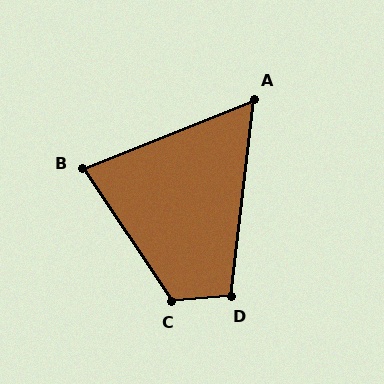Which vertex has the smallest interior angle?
A, at approximately 61 degrees.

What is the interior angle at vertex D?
Approximately 102 degrees (obtuse).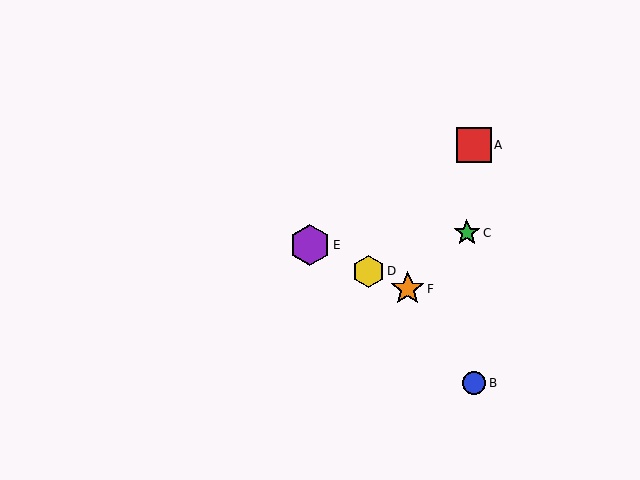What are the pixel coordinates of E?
Object E is at (310, 245).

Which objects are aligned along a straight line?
Objects D, E, F are aligned along a straight line.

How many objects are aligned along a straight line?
3 objects (D, E, F) are aligned along a straight line.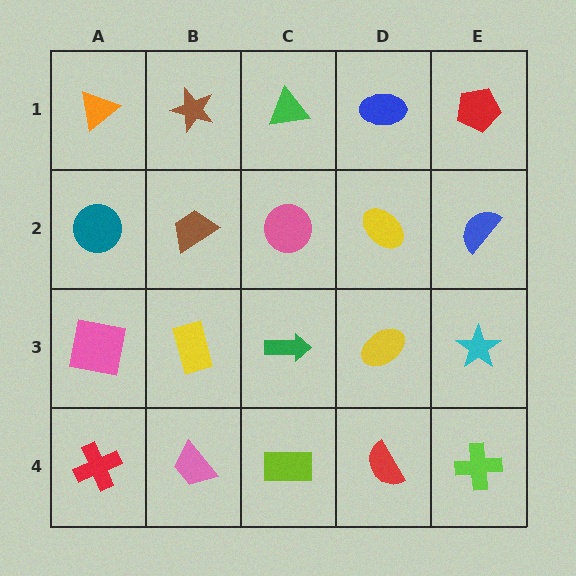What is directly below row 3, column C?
A lime rectangle.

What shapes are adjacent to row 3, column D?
A yellow ellipse (row 2, column D), a red semicircle (row 4, column D), a green arrow (row 3, column C), a cyan star (row 3, column E).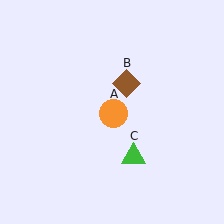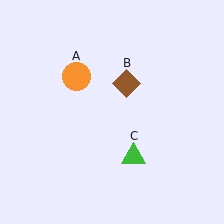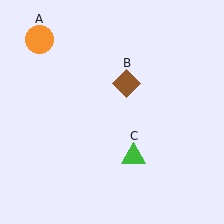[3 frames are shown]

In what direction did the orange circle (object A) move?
The orange circle (object A) moved up and to the left.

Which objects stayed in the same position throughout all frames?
Brown diamond (object B) and green triangle (object C) remained stationary.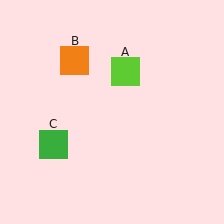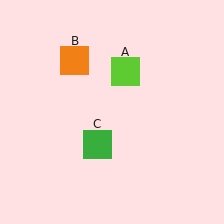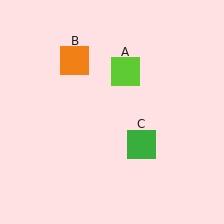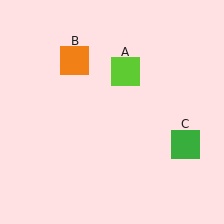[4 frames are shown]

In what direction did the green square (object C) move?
The green square (object C) moved right.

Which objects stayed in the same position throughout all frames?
Lime square (object A) and orange square (object B) remained stationary.